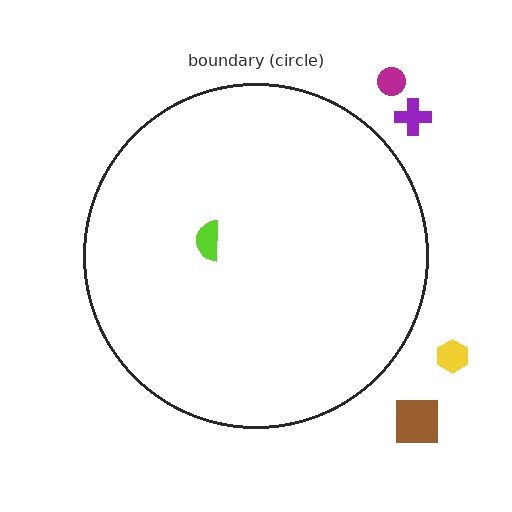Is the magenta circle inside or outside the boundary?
Outside.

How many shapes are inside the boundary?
1 inside, 4 outside.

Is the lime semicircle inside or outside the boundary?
Inside.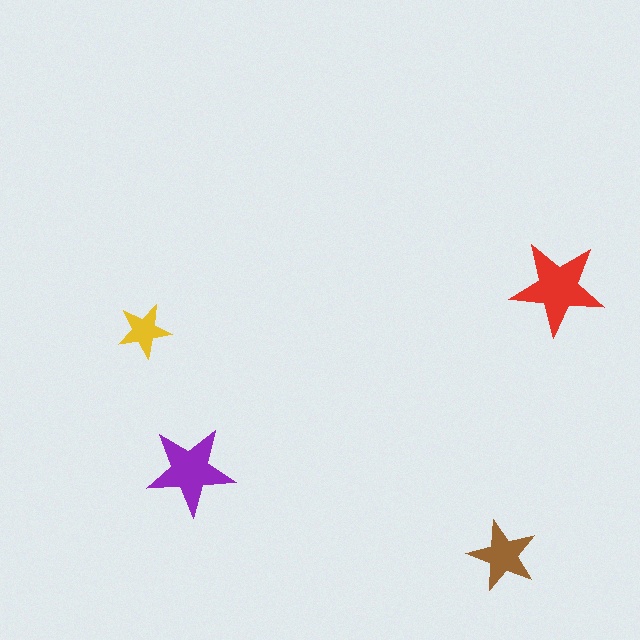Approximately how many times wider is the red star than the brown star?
About 1.5 times wider.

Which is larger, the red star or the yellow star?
The red one.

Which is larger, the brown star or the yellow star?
The brown one.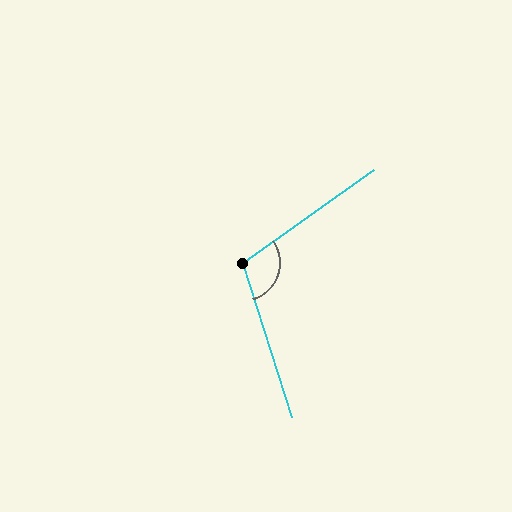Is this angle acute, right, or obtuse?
It is obtuse.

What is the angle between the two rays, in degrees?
Approximately 108 degrees.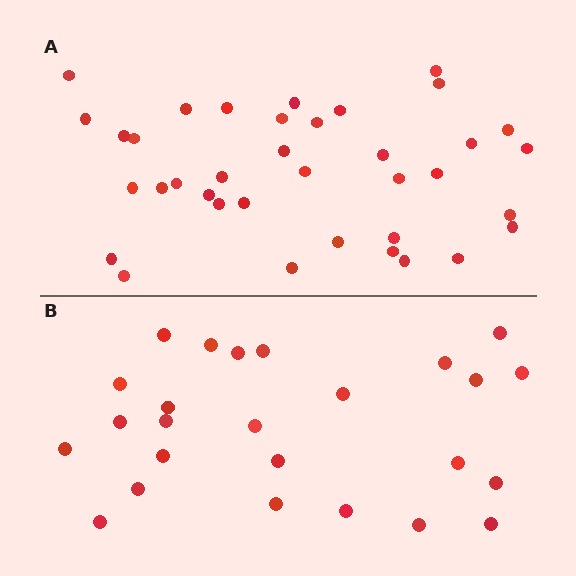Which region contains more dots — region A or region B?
Region A (the top region) has more dots.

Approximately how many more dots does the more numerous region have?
Region A has roughly 12 or so more dots than region B.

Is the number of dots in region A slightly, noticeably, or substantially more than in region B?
Region A has substantially more. The ratio is roughly 1.5 to 1.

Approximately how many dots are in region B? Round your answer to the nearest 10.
About 20 dots. (The exact count is 25, which rounds to 20.)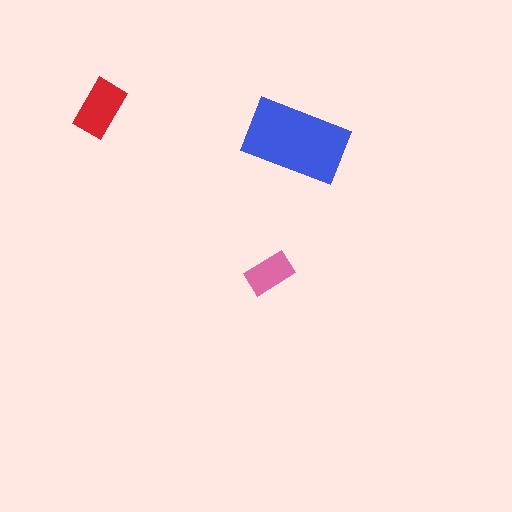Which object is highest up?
The red rectangle is topmost.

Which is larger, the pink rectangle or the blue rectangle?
The blue one.